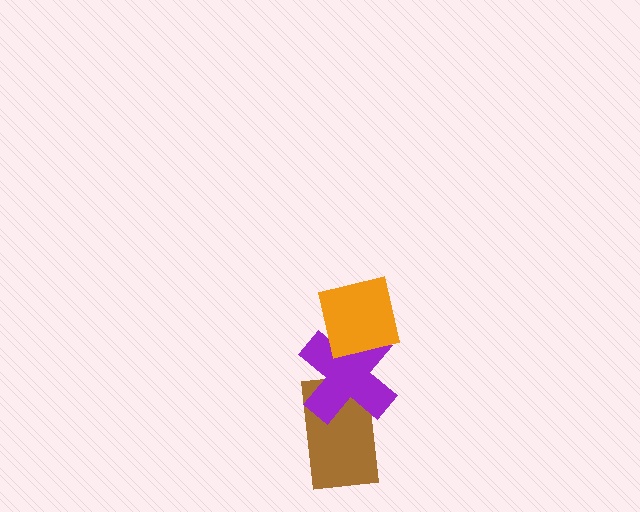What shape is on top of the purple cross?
The orange square is on top of the purple cross.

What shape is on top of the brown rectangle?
The purple cross is on top of the brown rectangle.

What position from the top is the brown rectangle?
The brown rectangle is 3rd from the top.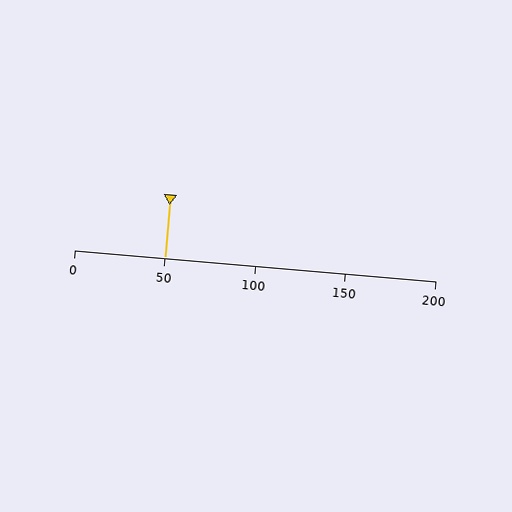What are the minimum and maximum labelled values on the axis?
The axis runs from 0 to 200.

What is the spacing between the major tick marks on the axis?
The major ticks are spaced 50 apart.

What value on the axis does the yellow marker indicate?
The marker indicates approximately 50.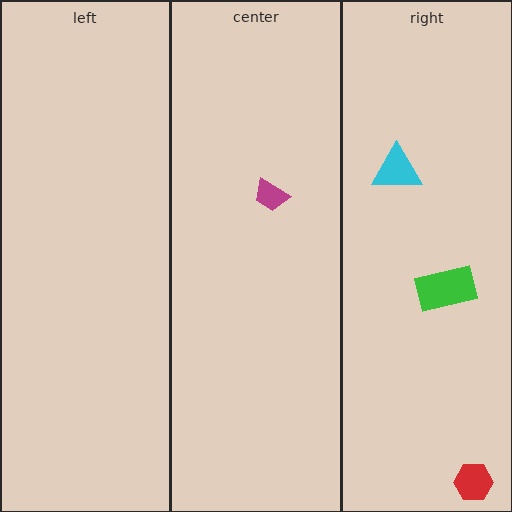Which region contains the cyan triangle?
The right region.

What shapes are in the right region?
The cyan triangle, the red hexagon, the green rectangle.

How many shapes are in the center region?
1.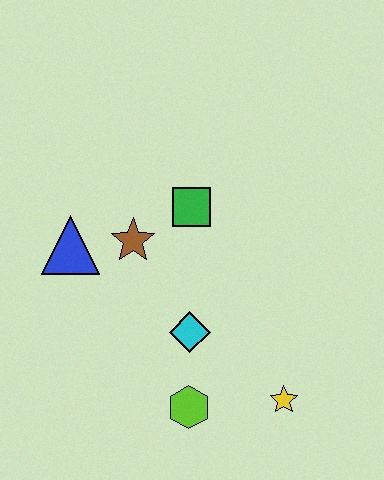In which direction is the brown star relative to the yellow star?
The brown star is above the yellow star.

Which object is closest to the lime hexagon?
The cyan diamond is closest to the lime hexagon.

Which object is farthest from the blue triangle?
The yellow star is farthest from the blue triangle.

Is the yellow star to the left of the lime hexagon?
No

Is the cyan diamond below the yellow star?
No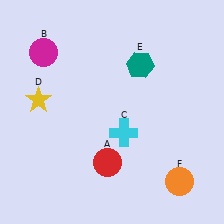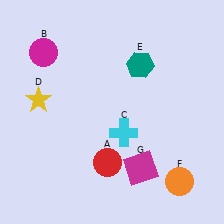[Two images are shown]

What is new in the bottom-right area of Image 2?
A magenta square (G) was added in the bottom-right area of Image 2.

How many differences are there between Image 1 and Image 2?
There is 1 difference between the two images.